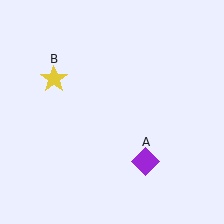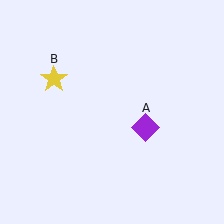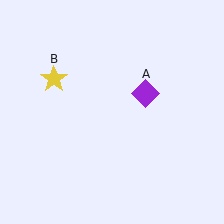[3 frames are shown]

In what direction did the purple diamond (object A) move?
The purple diamond (object A) moved up.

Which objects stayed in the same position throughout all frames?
Yellow star (object B) remained stationary.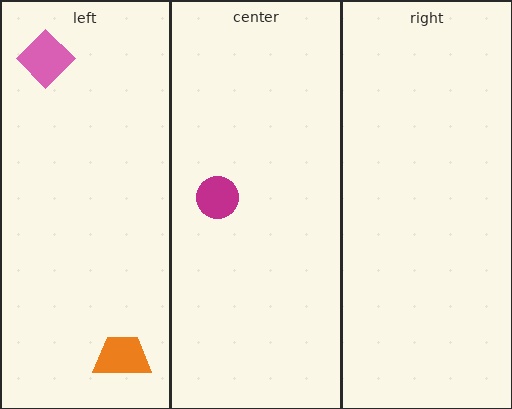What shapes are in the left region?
The pink diamond, the orange trapezoid.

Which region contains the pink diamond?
The left region.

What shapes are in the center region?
The magenta circle.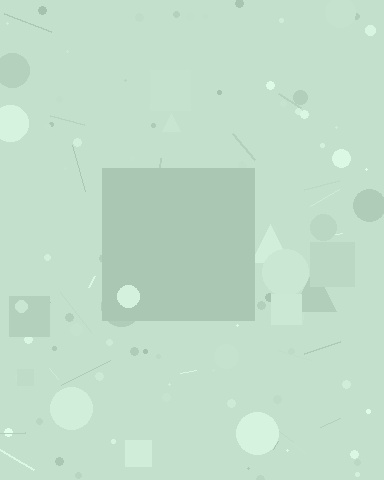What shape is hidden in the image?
A square is hidden in the image.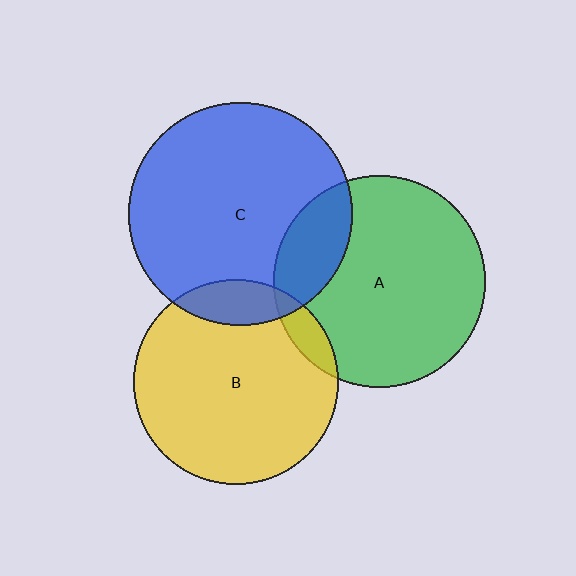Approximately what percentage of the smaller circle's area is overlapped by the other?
Approximately 20%.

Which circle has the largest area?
Circle C (blue).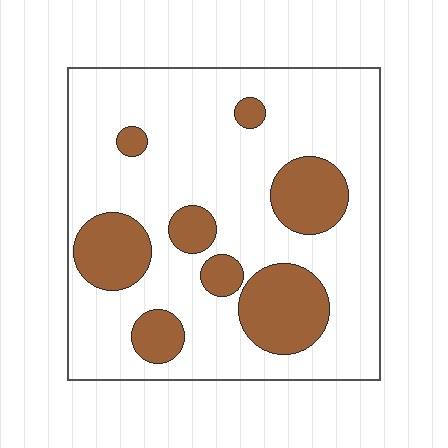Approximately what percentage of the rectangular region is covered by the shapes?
Approximately 25%.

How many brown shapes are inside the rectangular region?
8.